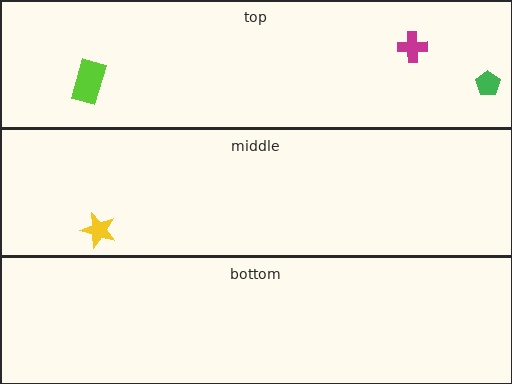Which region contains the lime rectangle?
The top region.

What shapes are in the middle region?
The yellow star.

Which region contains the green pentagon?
The top region.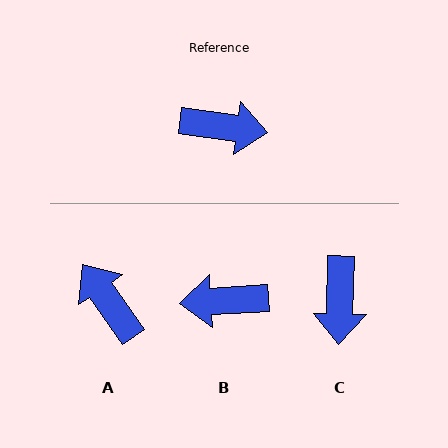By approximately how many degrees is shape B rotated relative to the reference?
Approximately 169 degrees clockwise.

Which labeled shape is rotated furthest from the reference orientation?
B, about 169 degrees away.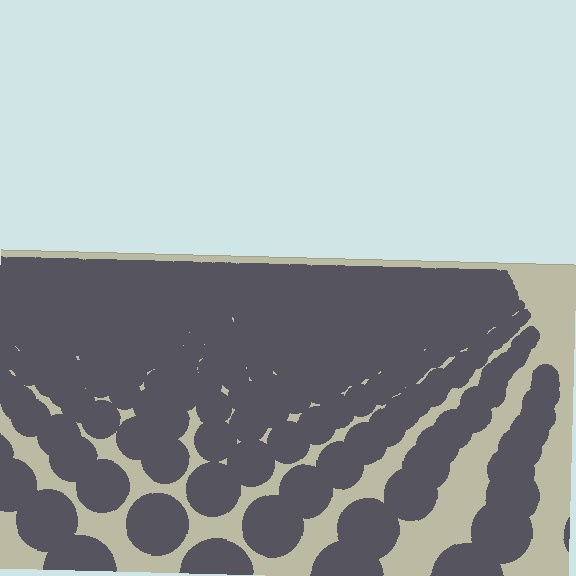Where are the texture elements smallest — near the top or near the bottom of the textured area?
Near the top.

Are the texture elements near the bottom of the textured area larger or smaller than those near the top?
Larger. Near the bottom, elements are closer to the viewer and appear at a bigger on-screen size.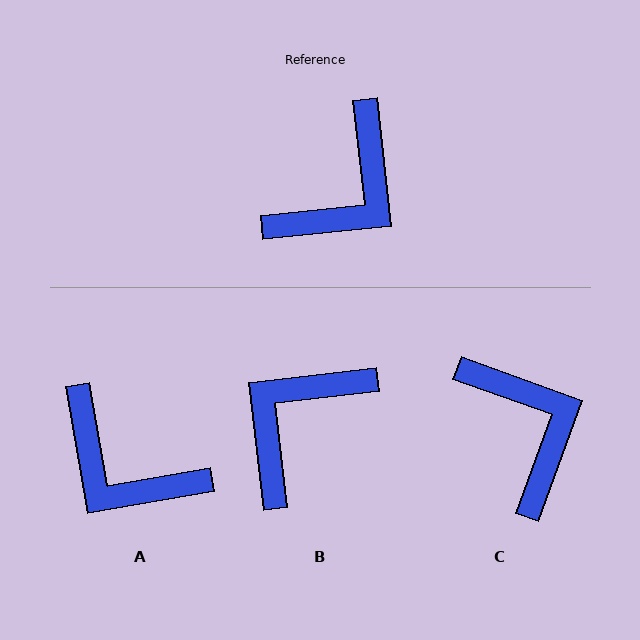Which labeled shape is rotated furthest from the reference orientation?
B, about 179 degrees away.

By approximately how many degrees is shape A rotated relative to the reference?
Approximately 86 degrees clockwise.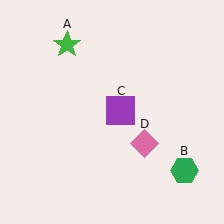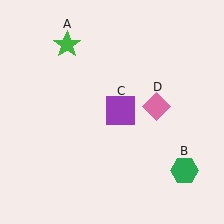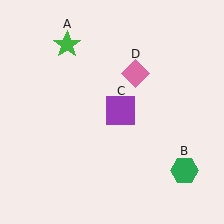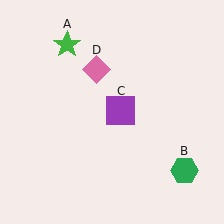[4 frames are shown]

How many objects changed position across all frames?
1 object changed position: pink diamond (object D).